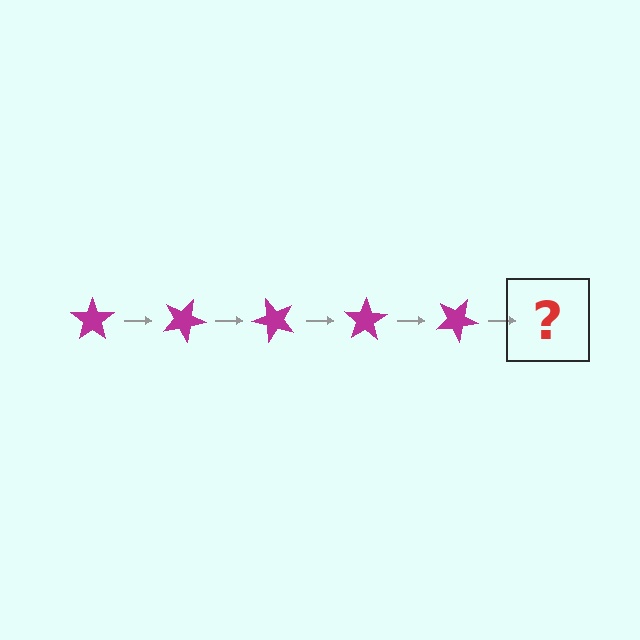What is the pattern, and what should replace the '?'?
The pattern is that the star rotates 25 degrees each step. The '?' should be a magenta star rotated 125 degrees.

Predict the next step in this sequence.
The next step is a magenta star rotated 125 degrees.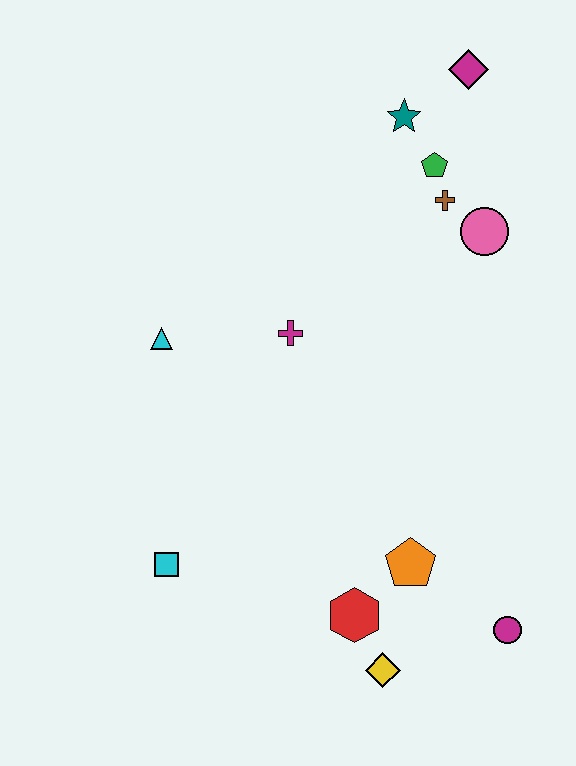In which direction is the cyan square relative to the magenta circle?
The cyan square is to the left of the magenta circle.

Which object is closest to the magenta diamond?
The teal star is closest to the magenta diamond.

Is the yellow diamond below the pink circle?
Yes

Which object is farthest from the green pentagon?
The yellow diamond is farthest from the green pentagon.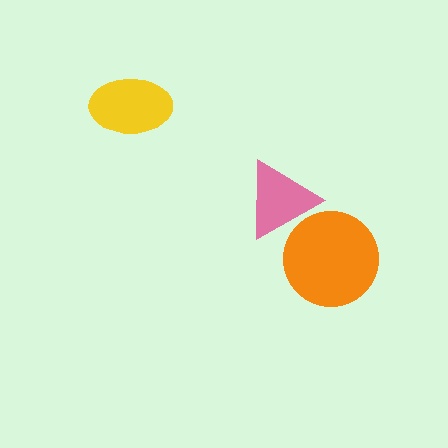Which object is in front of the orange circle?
The pink triangle is in front of the orange circle.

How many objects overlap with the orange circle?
1 object overlaps with the orange circle.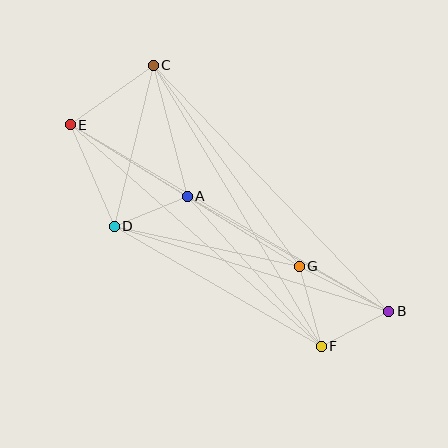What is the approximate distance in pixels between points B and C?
The distance between B and C is approximately 340 pixels.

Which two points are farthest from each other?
Points B and E are farthest from each other.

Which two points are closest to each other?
Points B and F are closest to each other.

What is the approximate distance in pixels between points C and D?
The distance between C and D is approximately 165 pixels.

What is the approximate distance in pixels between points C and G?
The distance between C and G is approximately 248 pixels.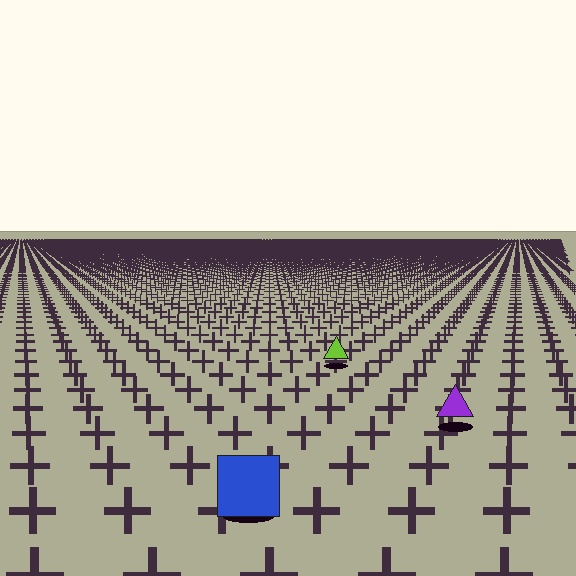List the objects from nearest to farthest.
From nearest to farthest: the blue square, the purple triangle, the lime triangle.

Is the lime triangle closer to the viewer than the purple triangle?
No. The purple triangle is closer — you can tell from the texture gradient: the ground texture is coarser near it.